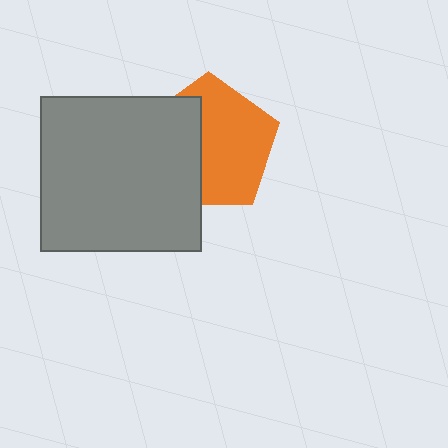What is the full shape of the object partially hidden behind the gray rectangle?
The partially hidden object is an orange pentagon.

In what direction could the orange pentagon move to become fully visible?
The orange pentagon could move right. That would shift it out from behind the gray rectangle entirely.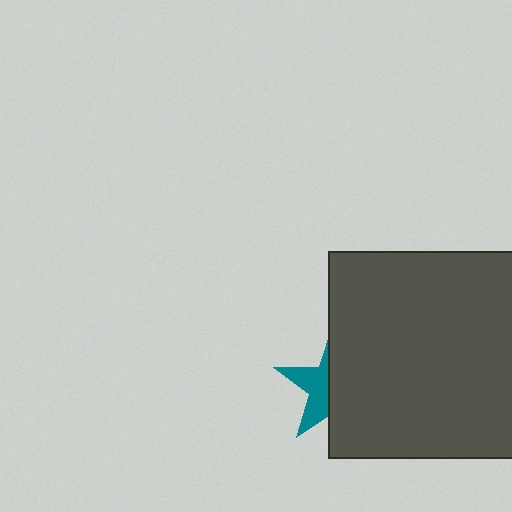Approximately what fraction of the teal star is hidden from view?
Roughly 61% of the teal star is hidden behind the dark gray square.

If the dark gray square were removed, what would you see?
You would see the complete teal star.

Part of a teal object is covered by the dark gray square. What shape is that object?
It is a star.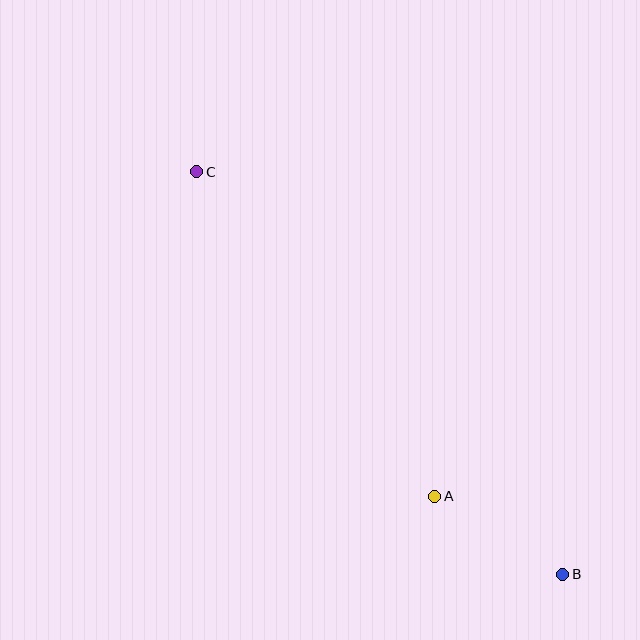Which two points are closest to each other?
Points A and B are closest to each other.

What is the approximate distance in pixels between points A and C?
The distance between A and C is approximately 402 pixels.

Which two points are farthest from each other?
Points B and C are farthest from each other.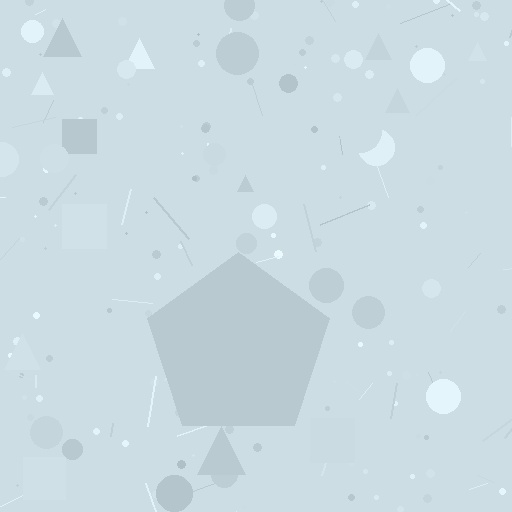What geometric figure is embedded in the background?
A pentagon is embedded in the background.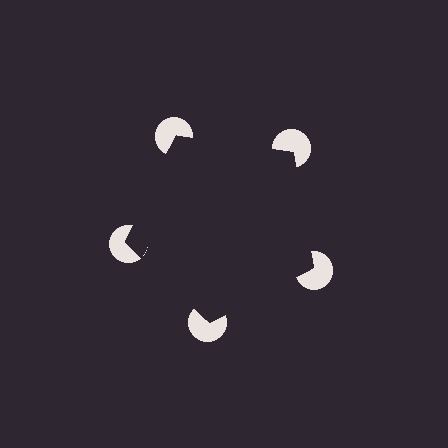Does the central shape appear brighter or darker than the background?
It typically appears slightly darker than the background, even though no actual brightness change is drawn.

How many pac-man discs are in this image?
There are 5 — one at each vertex of the illusory pentagon.